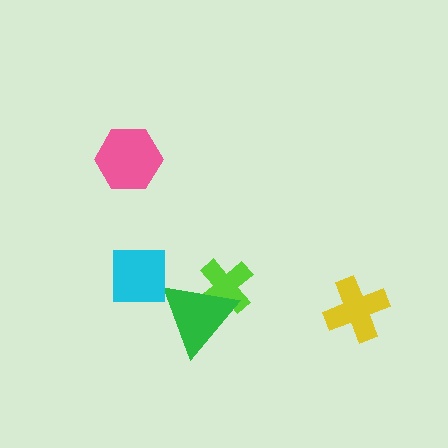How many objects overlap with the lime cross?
1 object overlaps with the lime cross.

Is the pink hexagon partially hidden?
No, no other shape covers it.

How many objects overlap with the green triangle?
1 object overlaps with the green triangle.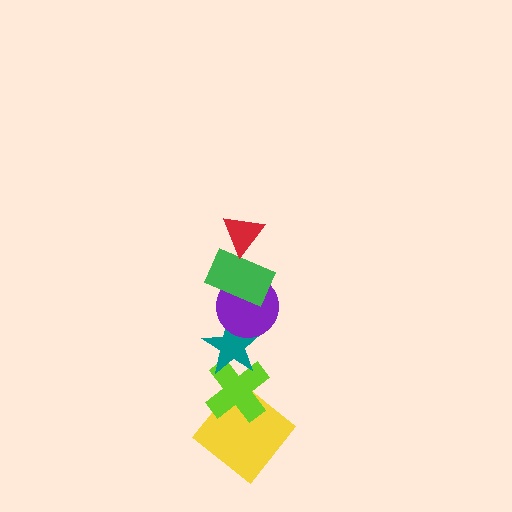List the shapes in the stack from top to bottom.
From top to bottom: the red triangle, the green rectangle, the purple circle, the teal star, the lime cross, the yellow diamond.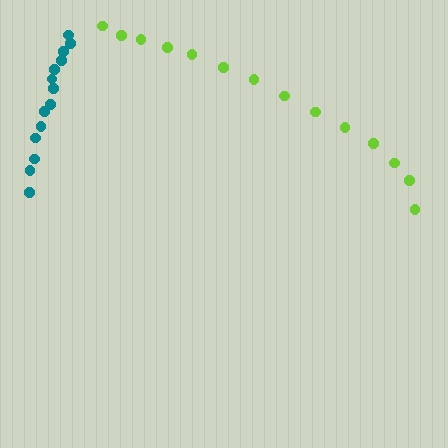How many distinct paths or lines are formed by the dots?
There are 2 distinct paths.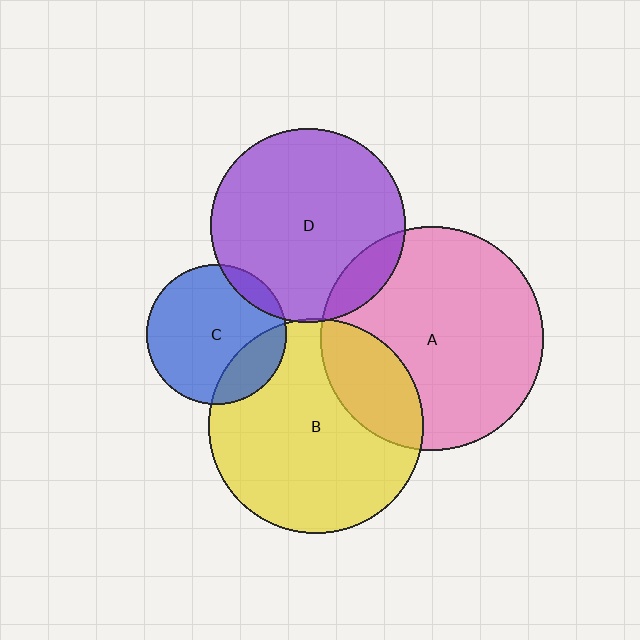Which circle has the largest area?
Circle A (pink).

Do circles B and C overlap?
Yes.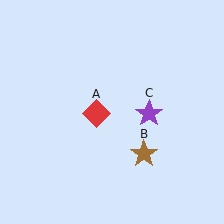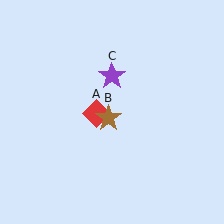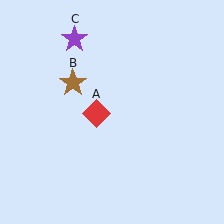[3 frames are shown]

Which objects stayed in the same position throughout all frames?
Red diamond (object A) remained stationary.